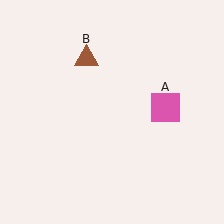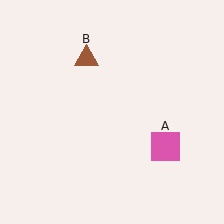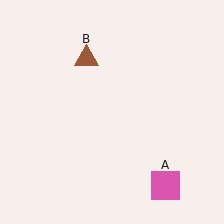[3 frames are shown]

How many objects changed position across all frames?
1 object changed position: pink square (object A).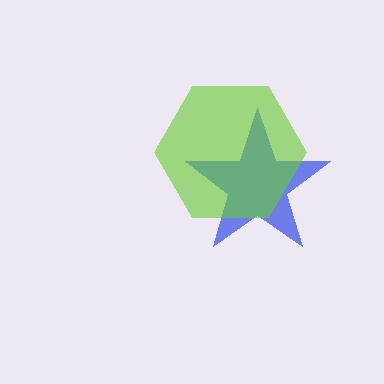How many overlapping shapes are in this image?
There are 2 overlapping shapes in the image.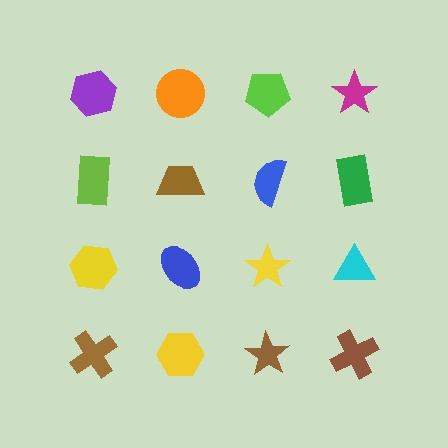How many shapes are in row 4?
4 shapes.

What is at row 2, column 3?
A blue semicircle.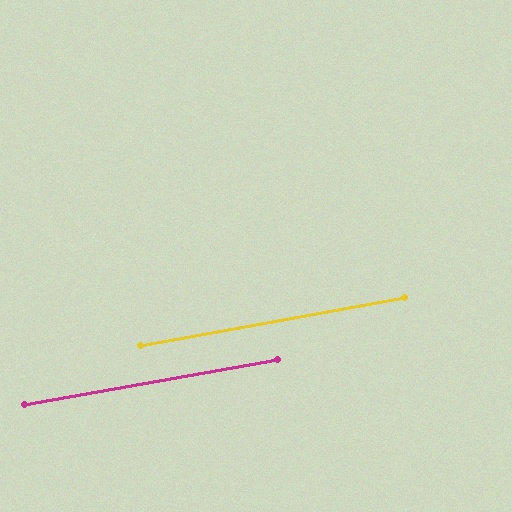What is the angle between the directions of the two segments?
Approximately 0 degrees.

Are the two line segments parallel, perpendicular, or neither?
Parallel — their directions differ by only 0.2°.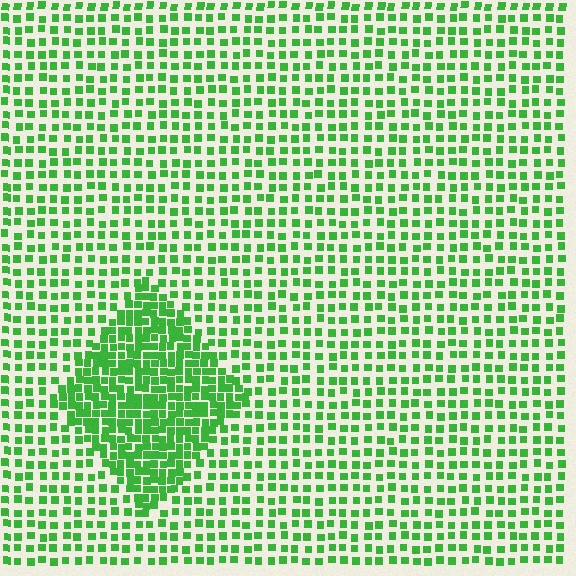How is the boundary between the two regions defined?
The boundary is defined by a change in element density (approximately 2.1x ratio). All elements are the same color, size, and shape.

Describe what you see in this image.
The image contains small green elements arranged at two different densities. A diamond-shaped region is visible where the elements are more densely packed than the surrounding area.